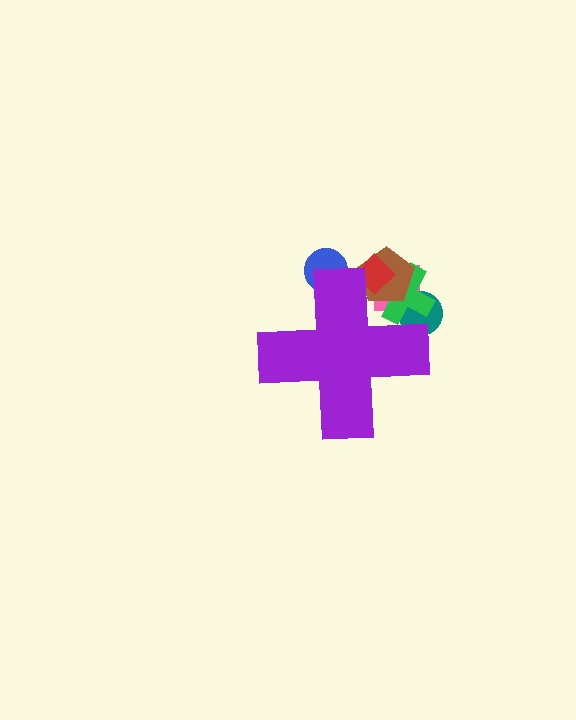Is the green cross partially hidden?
Yes, the green cross is partially hidden behind the purple cross.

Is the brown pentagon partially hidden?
Yes, the brown pentagon is partially hidden behind the purple cross.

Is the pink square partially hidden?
Yes, the pink square is partially hidden behind the purple cross.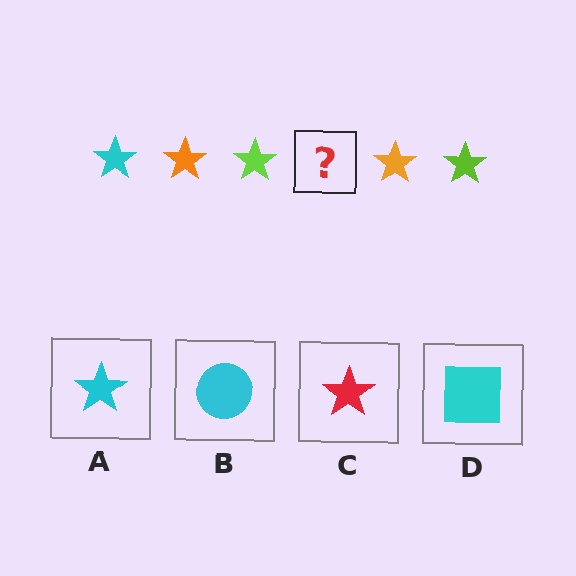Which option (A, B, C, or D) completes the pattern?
A.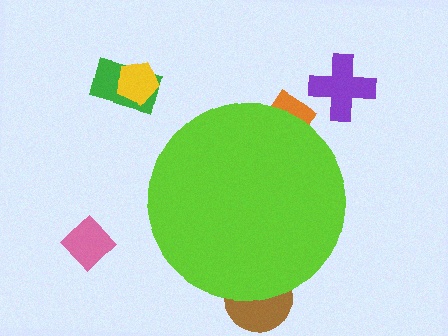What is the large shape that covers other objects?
A lime circle.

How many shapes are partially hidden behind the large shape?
2 shapes are partially hidden.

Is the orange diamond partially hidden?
Yes, the orange diamond is partially hidden behind the lime circle.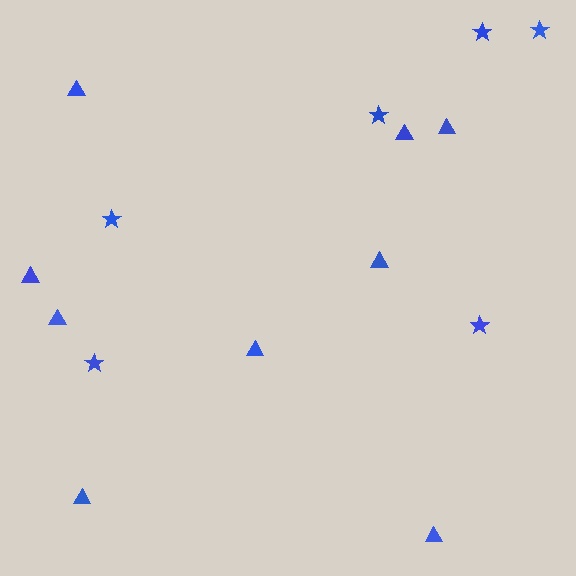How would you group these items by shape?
There are 2 groups: one group of triangles (9) and one group of stars (6).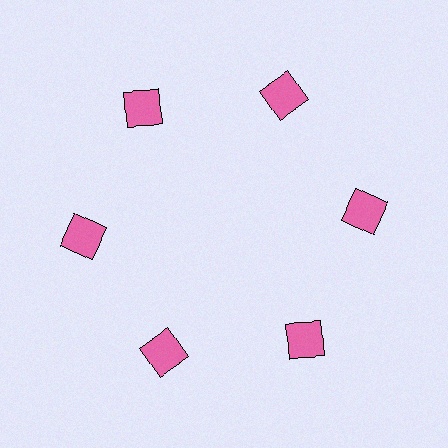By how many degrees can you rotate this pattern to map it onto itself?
The pattern maps onto itself every 60 degrees of rotation.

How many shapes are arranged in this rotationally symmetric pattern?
There are 6 shapes, arranged in 6 groups of 1.